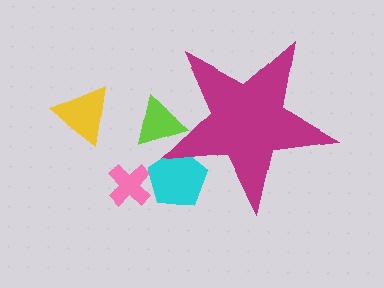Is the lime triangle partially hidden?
Yes, the lime triangle is partially hidden behind the magenta star.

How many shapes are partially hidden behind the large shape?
2 shapes are partially hidden.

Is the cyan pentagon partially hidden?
Yes, the cyan pentagon is partially hidden behind the magenta star.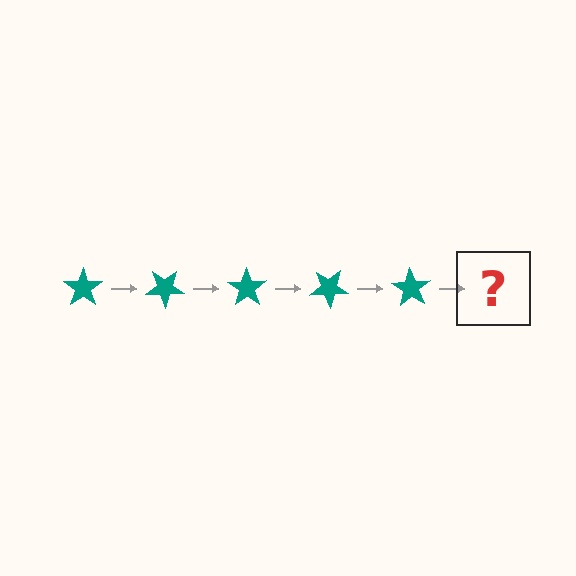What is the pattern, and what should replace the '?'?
The pattern is that the star rotates 35 degrees each step. The '?' should be a teal star rotated 175 degrees.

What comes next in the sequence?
The next element should be a teal star rotated 175 degrees.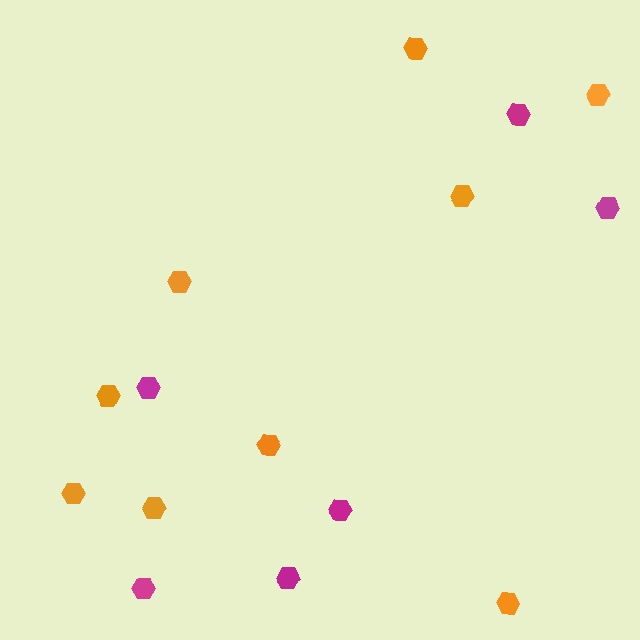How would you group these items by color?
There are 2 groups: one group of magenta hexagons (6) and one group of orange hexagons (9).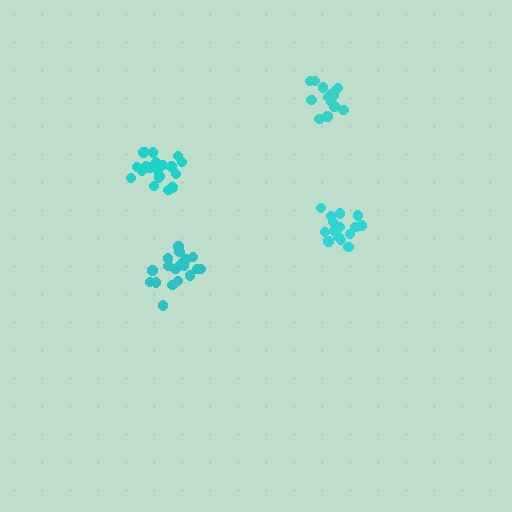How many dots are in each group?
Group 1: 16 dots, Group 2: 20 dots, Group 3: 15 dots, Group 4: 21 dots (72 total).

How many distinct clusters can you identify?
There are 4 distinct clusters.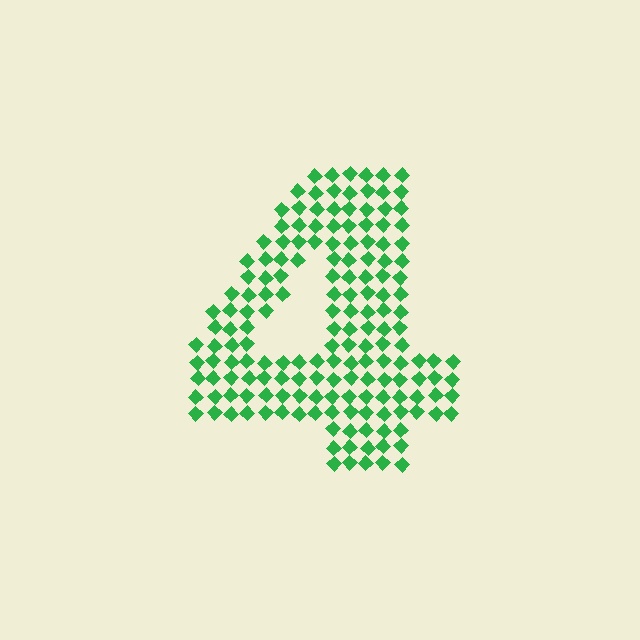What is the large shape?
The large shape is the digit 4.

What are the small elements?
The small elements are diamonds.